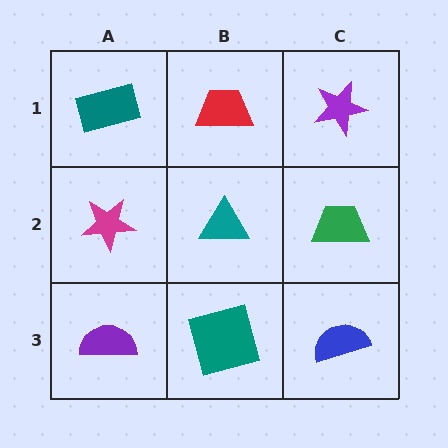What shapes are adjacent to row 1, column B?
A teal triangle (row 2, column B), a teal rectangle (row 1, column A), a purple star (row 1, column C).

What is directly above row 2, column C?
A purple star.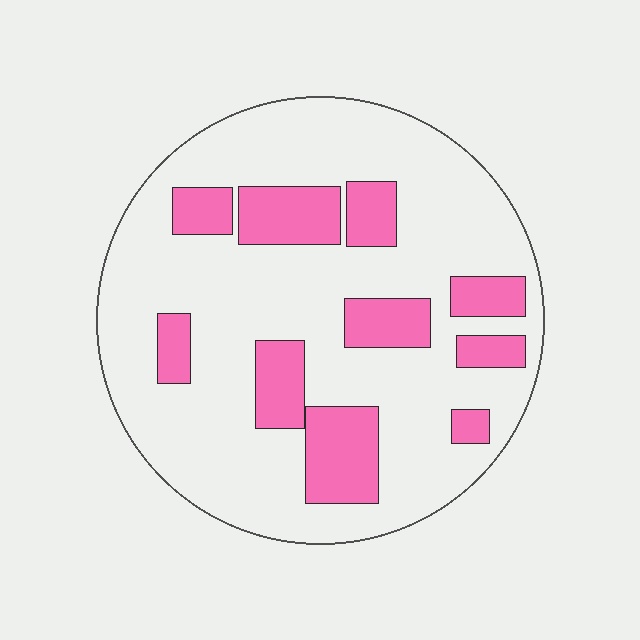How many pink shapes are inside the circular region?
10.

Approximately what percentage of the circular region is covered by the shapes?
Approximately 25%.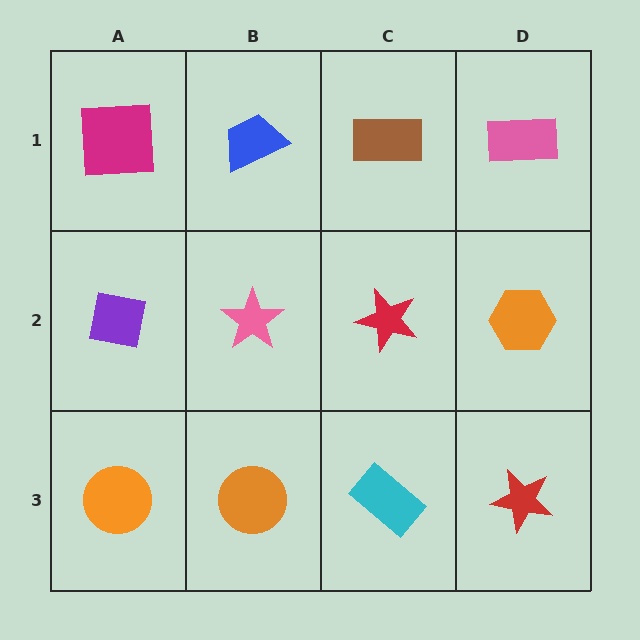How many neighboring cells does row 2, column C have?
4.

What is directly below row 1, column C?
A red star.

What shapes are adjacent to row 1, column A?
A purple square (row 2, column A), a blue trapezoid (row 1, column B).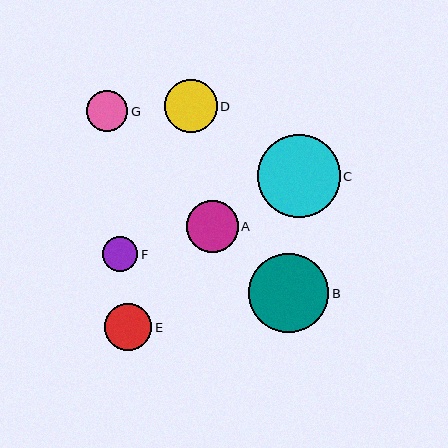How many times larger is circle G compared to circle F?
Circle G is approximately 1.2 times the size of circle F.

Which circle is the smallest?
Circle F is the smallest with a size of approximately 35 pixels.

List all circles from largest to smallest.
From largest to smallest: C, B, D, A, E, G, F.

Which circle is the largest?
Circle C is the largest with a size of approximately 83 pixels.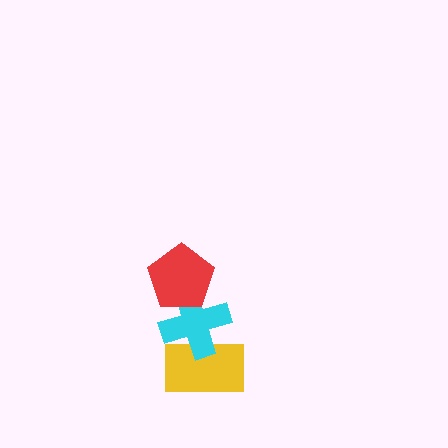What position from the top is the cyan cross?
The cyan cross is 2nd from the top.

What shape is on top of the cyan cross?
The red pentagon is on top of the cyan cross.